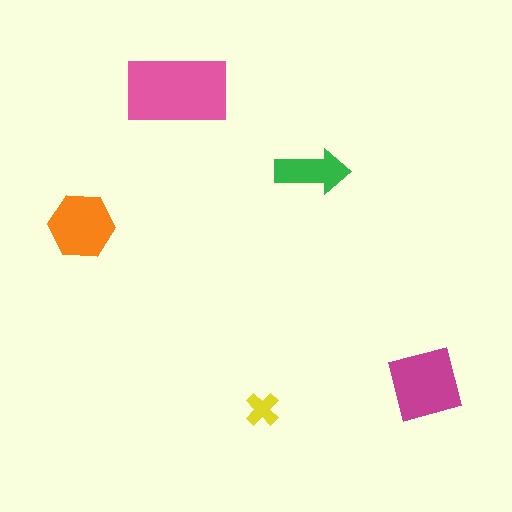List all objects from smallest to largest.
The yellow cross, the green arrow, the orange hexagon, the magenta square, the pink rectangle.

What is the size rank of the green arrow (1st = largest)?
4th.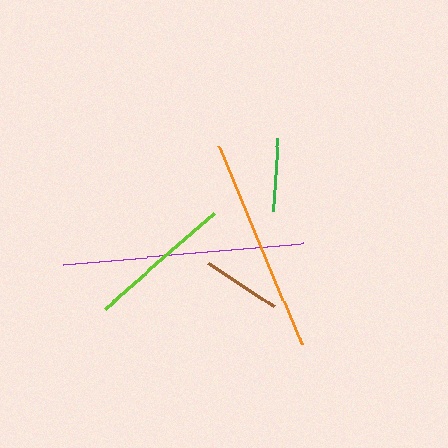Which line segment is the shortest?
The green line is the shortest at approximately 72 pixels.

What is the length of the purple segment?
The purple segment is approximately 241 pixels long.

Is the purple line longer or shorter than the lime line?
The purple line is longer than the lime line.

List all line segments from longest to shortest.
From longest to shortest: purple, orange, lime, brown, green.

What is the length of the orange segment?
The orange segment is approximately 214 pixels long.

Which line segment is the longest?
The purple line is the longest at approximately 241 pixels.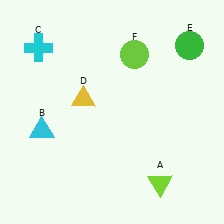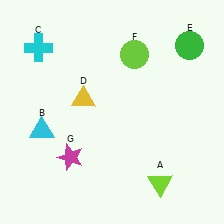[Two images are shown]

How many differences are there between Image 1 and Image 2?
There is 1 difference between the two images.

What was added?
A magenta star (G) was added in Image 2.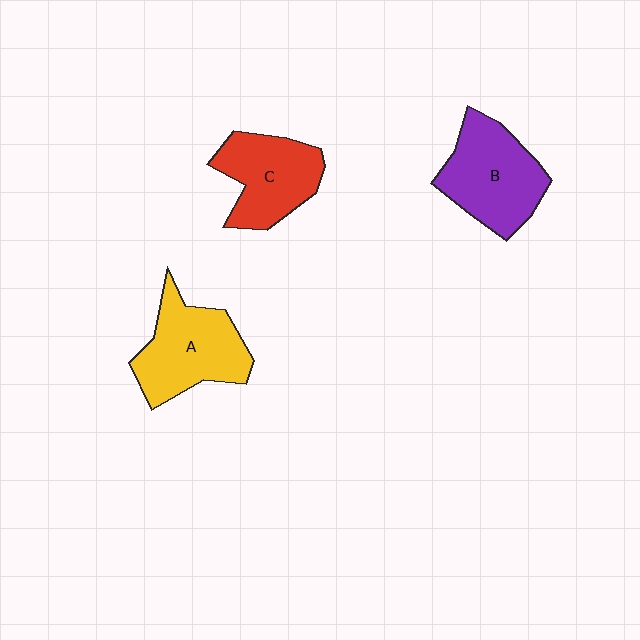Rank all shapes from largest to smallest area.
From largest to smallest: B (purple), A (yellow), C (red).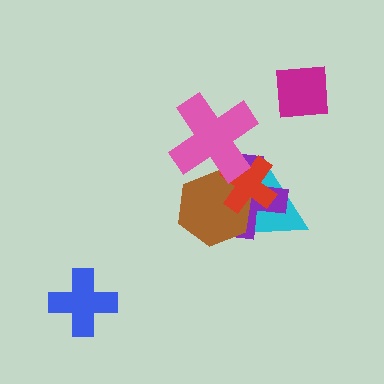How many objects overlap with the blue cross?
0 objects overlap with the blue cross.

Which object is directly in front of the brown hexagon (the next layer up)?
The red cross is directly in front of the brown hexagon.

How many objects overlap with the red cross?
4 objects overlap with the red cross.